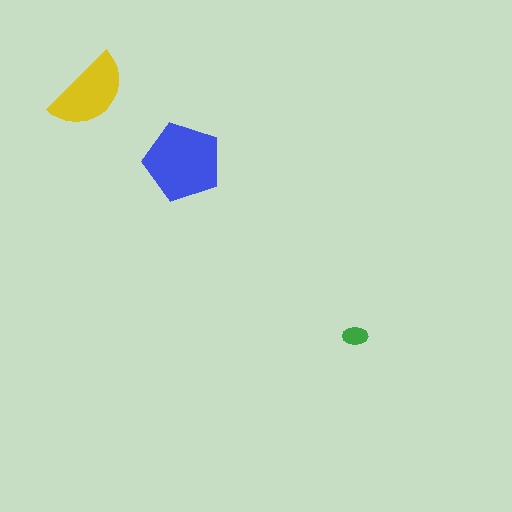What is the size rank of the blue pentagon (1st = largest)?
1st.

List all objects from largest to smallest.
The blue pentagon, the yellow semicircle, the green ellipse.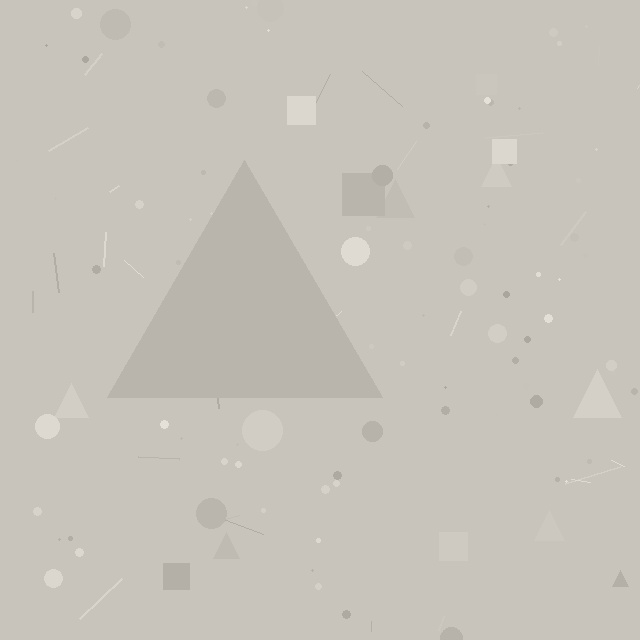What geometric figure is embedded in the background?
A triangle is embedded in the background.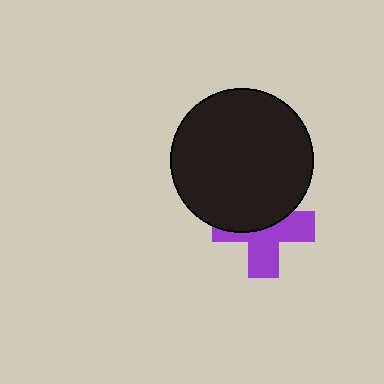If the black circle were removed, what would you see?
You would see the complete purple cross.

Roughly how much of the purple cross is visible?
About half of it is visible (roughly 54%).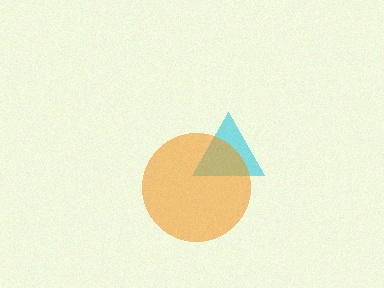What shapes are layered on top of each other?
The layered shapes are: a cyan triangle, an orange circle.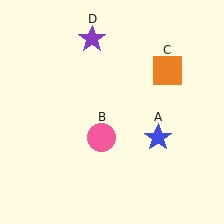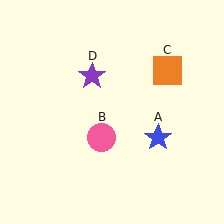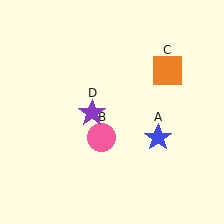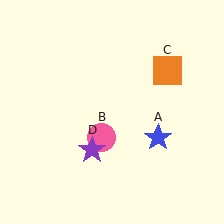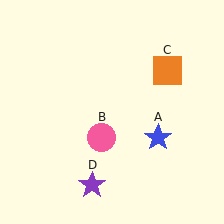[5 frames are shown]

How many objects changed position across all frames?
1 object changed position: purple star (object D).